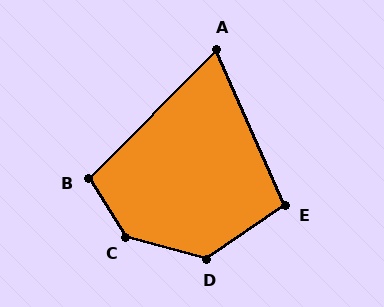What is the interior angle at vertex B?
Approximately 103 degrees (obtuse).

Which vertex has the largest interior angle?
C, at approximately 138 degrees.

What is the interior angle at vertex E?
Approximately 101 degrees (obtuse).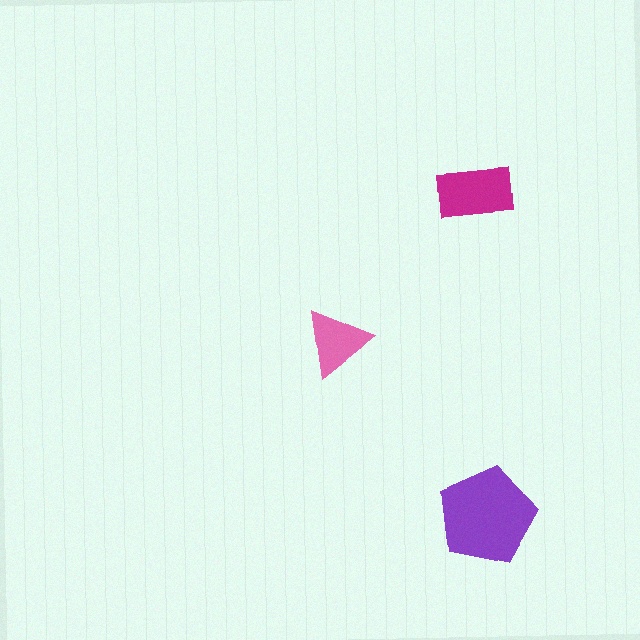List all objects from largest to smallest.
The purple pentagon, the magenta rectangle, the pink triangle.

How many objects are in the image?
There are 3 objects in the image.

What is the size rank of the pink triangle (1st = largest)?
3rd.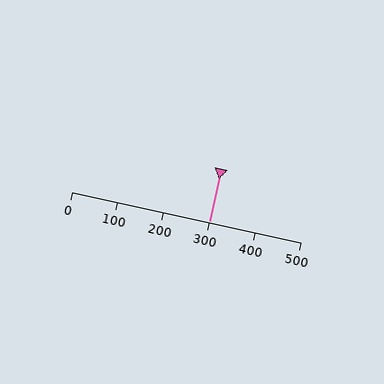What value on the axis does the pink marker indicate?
The marker indicates approximately 300.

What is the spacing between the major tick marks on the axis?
The major ticks are spaced 100 apart.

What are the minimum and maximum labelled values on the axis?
The axis runs from 0 to 500.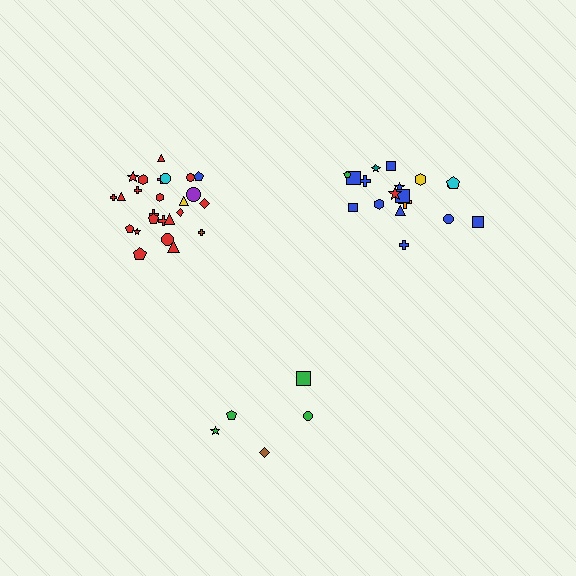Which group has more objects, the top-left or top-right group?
The top-left group.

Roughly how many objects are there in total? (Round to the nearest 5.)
Roughly 50 objects in total.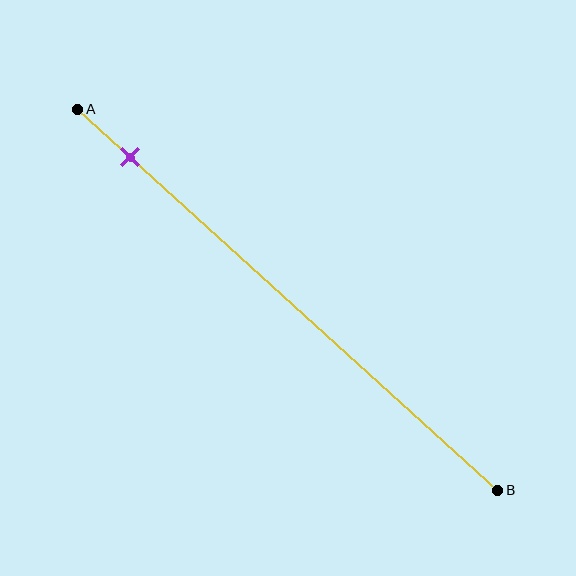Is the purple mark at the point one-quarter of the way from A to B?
No, the mark is at about 15% from A, not at the 25% one-quarter point.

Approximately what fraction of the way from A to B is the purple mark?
The purple mark is approximately 15% of the way from A to B.